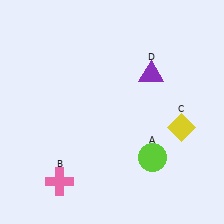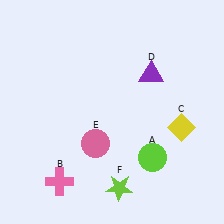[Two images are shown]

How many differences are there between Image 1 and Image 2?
There are 2 differences between the two images.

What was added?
A pink circle (E), a lime star (F) were added in Image 2.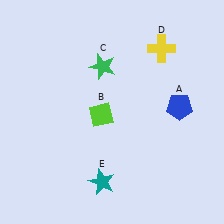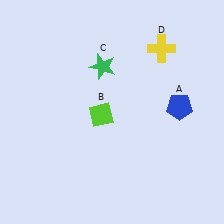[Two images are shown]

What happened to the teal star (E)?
The teal star (E) was removed in Image 2. It was in the bottom-left area of Image 1.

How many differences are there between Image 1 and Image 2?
There is 1 difference between the two images.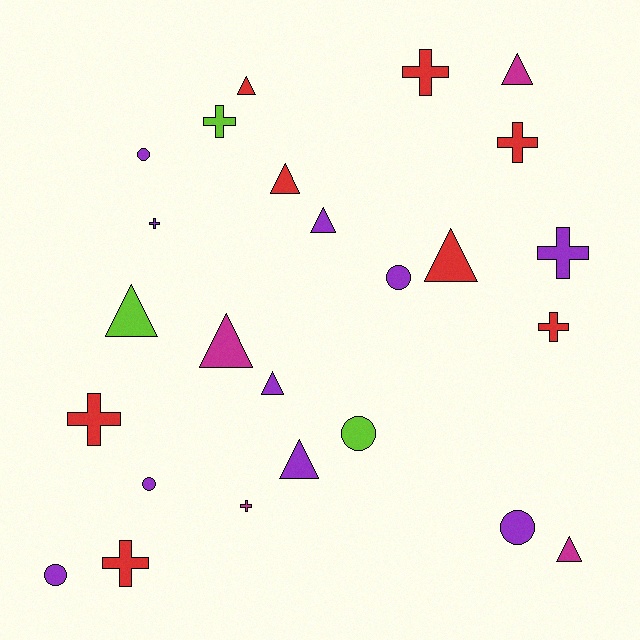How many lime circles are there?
There is 1 lime circle.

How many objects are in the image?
There are 25 objects.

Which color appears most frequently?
Purple, with 10 objects.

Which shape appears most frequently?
Triangle, with 10 objects.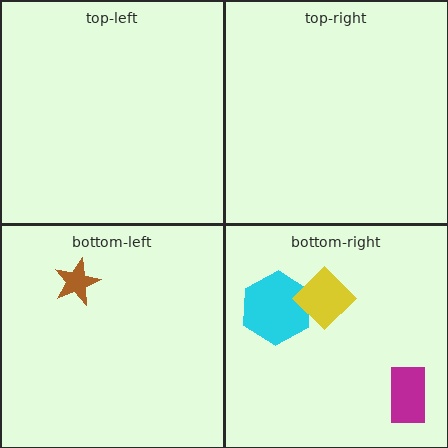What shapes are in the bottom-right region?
The magenta rectangle, the cyan hexagon, the yellow diamond.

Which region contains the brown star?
The bottom-left region.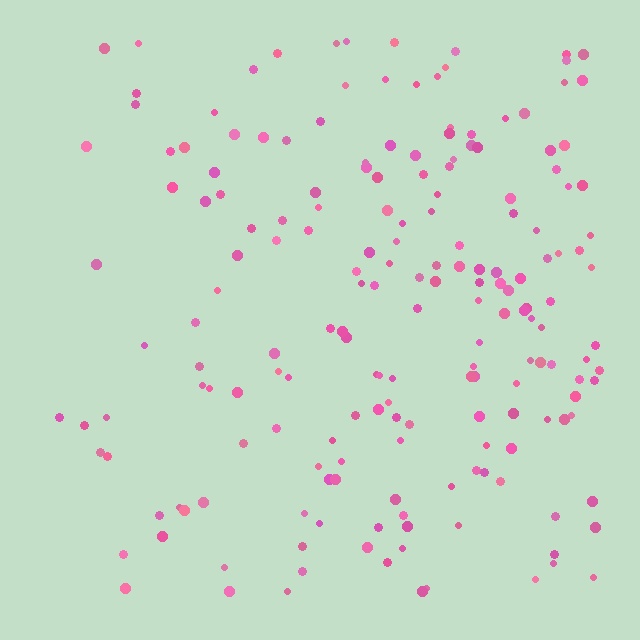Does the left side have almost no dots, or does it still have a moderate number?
Still a moderate number, just noticeably fewer than the right.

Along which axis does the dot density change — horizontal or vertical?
Horizontal.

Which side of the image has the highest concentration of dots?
The right.